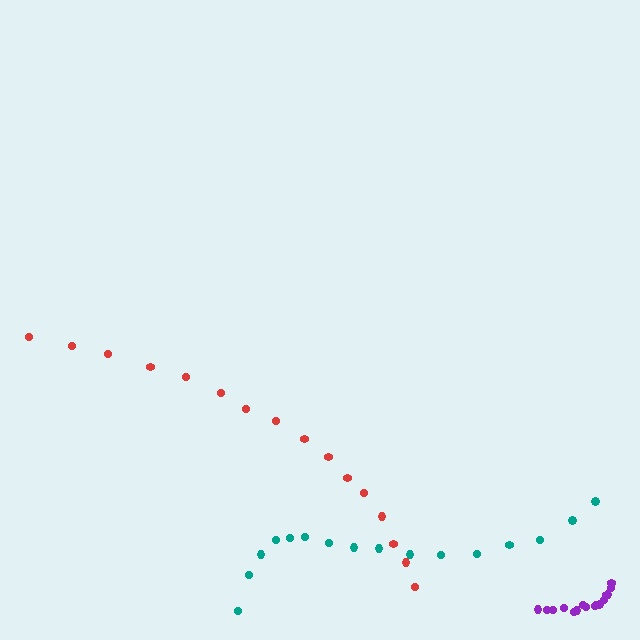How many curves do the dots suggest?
There are 3 distinct paths.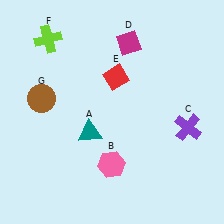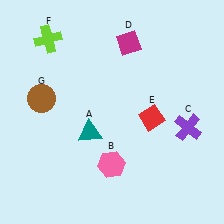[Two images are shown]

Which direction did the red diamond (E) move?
The red diamond (E) moved down.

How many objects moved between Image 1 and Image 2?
1 object moved between the two images.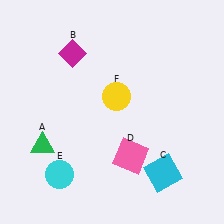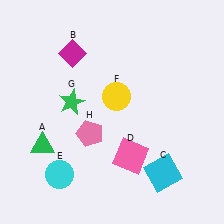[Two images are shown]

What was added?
A green star (G), a pink pentagon (H) were added in Image 2.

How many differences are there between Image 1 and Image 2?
There are 2 differences between the two images.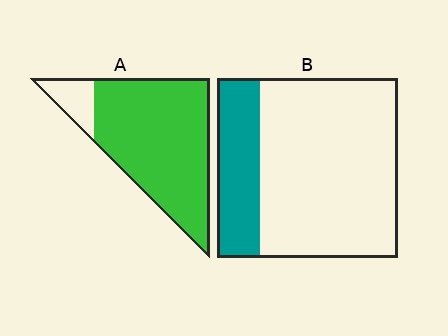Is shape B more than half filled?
No.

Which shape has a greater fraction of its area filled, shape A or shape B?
Shape A.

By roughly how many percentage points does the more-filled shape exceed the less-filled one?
By roughly 65 percentage points (A over B).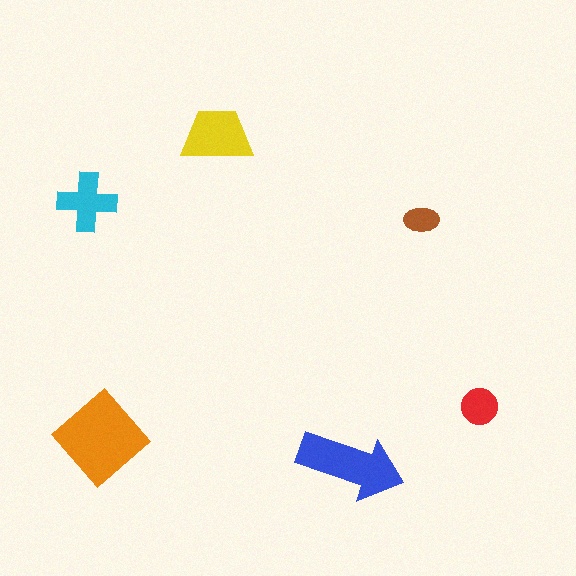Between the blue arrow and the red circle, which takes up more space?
The blue arrow.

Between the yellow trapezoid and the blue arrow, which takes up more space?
The blue arrow.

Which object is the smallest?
The brown ellipse.